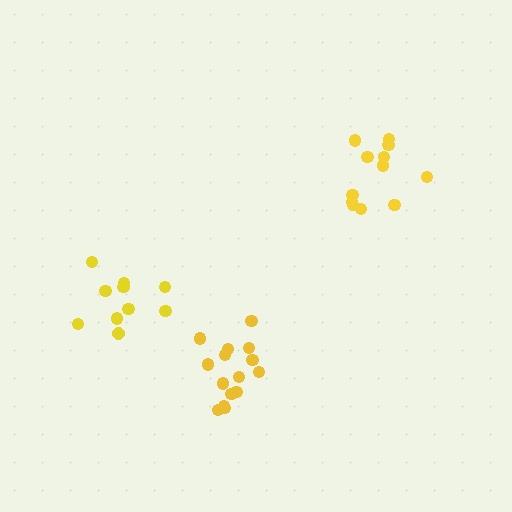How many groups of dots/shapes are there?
There are 3 groups.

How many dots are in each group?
Group 1: 15 dots, Group 2: 12 dots, Group 3: 10 dots (37 total).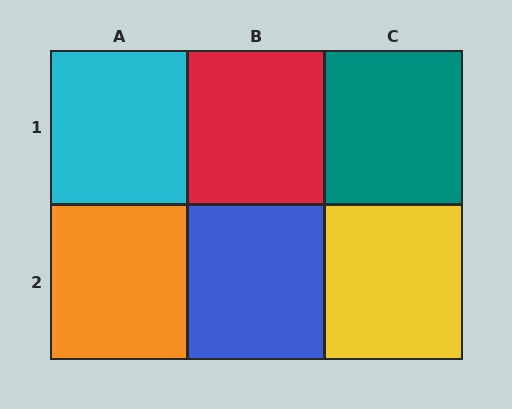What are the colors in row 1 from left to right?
Cyan, red, teal.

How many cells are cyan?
1 cell is cyan.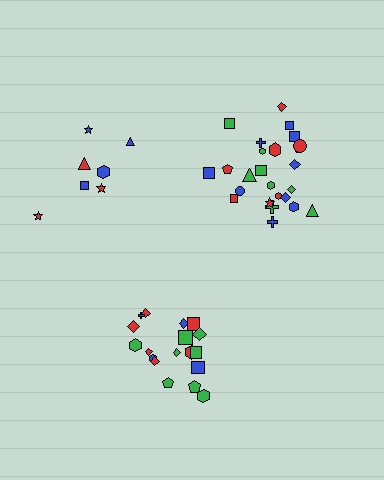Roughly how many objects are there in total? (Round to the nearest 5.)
Roughly 50 objects in total.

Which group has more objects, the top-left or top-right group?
The top-right group.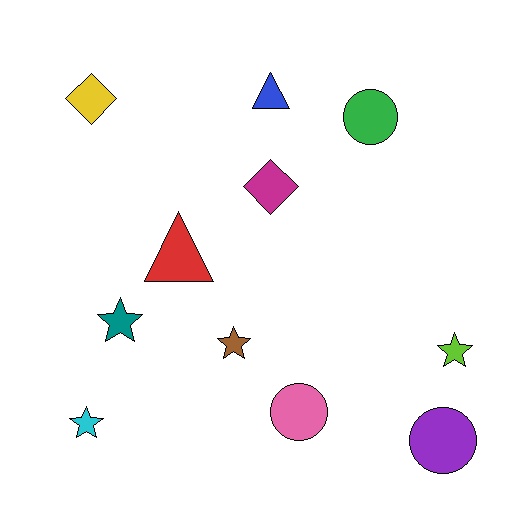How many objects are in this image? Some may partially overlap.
There are 11 objects.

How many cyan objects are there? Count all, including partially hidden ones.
There is 1 cyan object.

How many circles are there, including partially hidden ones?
There are 3 circles.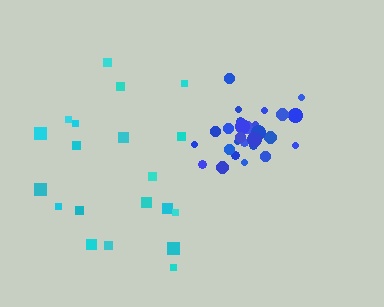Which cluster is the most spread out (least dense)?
Cyan.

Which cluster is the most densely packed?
Blue.